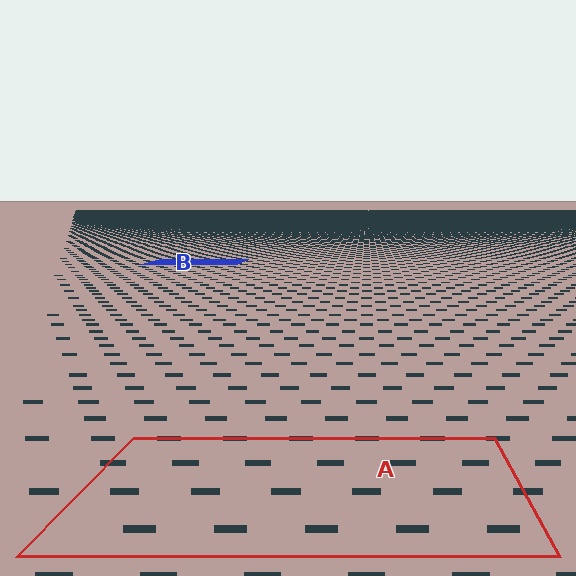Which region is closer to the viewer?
Region A is closer. The texture elements there are larger and more spread out.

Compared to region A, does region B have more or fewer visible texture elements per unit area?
Region B has more texture elements per unit area — they are packed more densely because it is farther away.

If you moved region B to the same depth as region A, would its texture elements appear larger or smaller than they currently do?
They would appear larger. At a closer depth, the same texture elements are projected at a bigger on-screen size.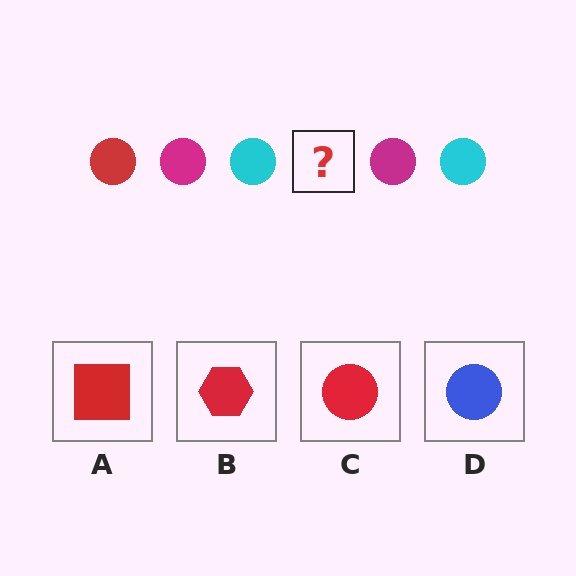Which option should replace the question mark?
Option C.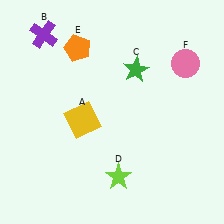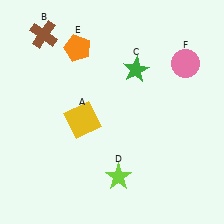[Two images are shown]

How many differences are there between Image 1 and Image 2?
There is 1 difference between the two images.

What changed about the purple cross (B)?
In Image 1, B is purple. In Image 2, it changed to brown.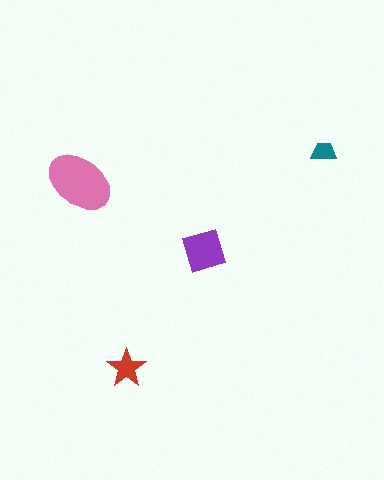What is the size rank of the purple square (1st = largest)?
2nd.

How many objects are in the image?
There are 4 objects in the image.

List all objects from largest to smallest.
The pink ellipse, the purple square, the red star, the teal trapezoid.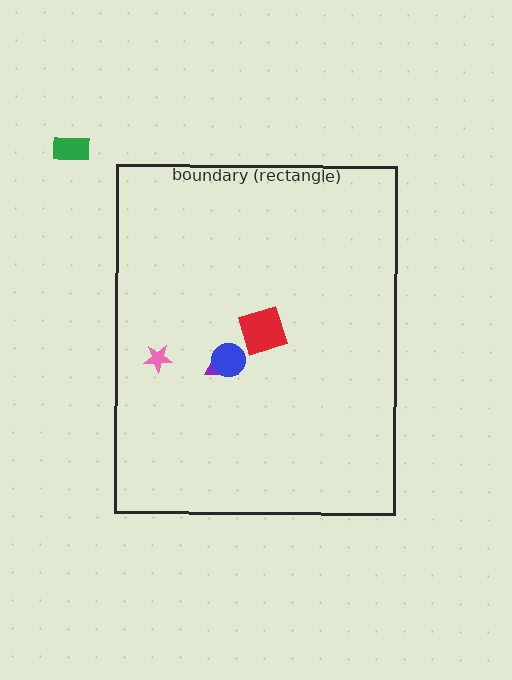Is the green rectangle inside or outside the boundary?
Outside.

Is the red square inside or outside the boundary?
Inside.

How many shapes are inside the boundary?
4 inside, 1 outside.